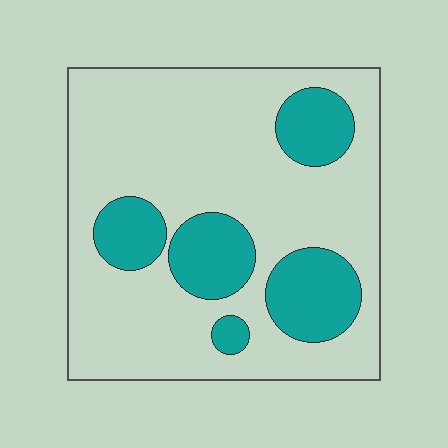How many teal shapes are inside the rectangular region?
5.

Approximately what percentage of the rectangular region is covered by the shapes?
Approximately 25%.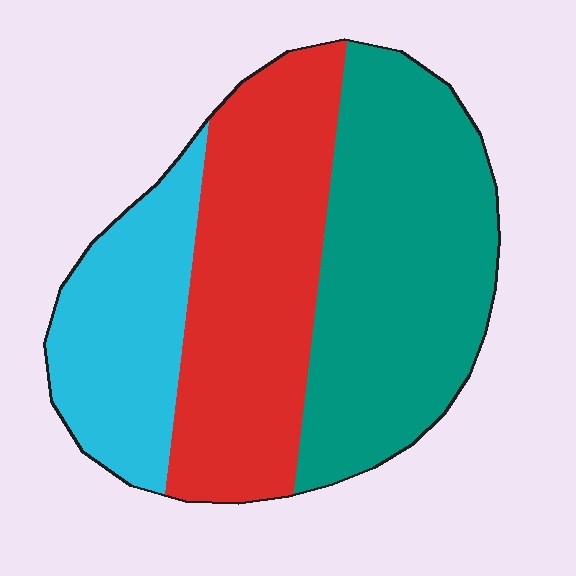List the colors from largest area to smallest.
From largest to smallest: teal, red, cyan.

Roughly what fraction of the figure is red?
Red takes up about three eighths (3/8) of the figure.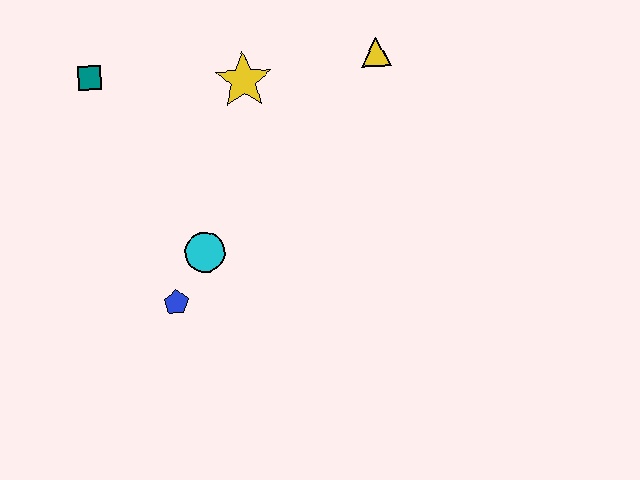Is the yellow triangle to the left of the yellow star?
No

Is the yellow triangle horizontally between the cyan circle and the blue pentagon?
No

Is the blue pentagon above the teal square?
No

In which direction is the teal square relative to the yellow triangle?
The teal square is to the left of the yellow triangle.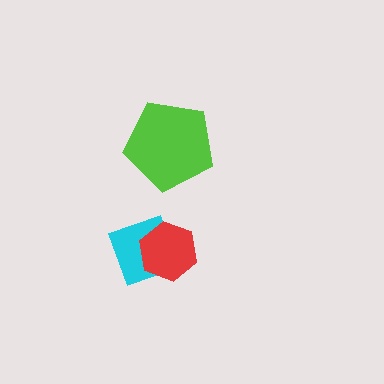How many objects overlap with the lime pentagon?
0 objects overlap with the lime pentagon.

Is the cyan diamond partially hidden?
Yes, it is partially covered by another shape.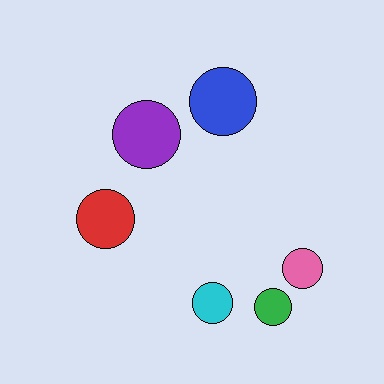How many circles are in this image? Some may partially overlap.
There are 6 circles.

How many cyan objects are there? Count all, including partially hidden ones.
There is 1 cyan object.